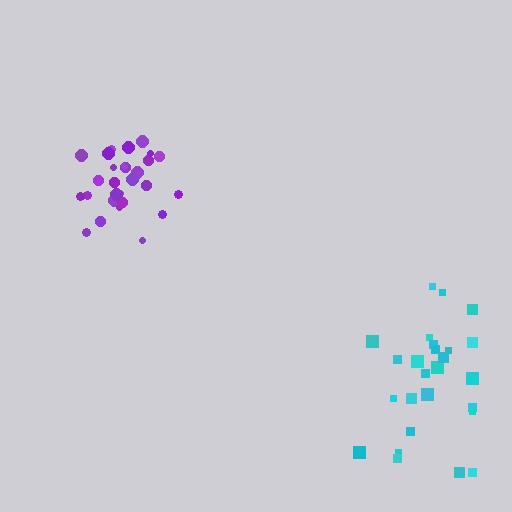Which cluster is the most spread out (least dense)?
Cyan.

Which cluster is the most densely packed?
Purple.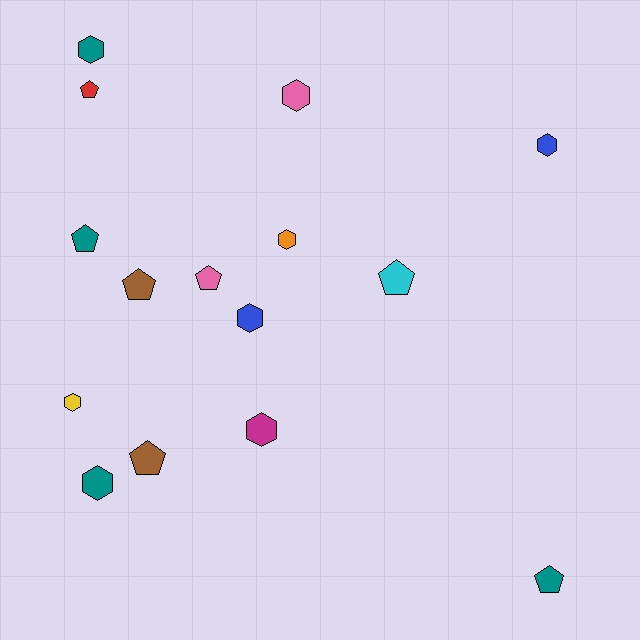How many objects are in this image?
There are 15 objects.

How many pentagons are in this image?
There are 7 pentagons.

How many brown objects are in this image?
There are 2 brown objects.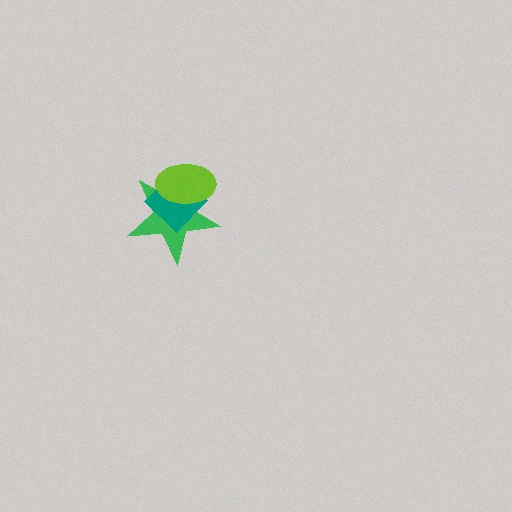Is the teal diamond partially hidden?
Yes, it is partially covered by another shape.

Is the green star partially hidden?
Yes, it is partially covered by another shape.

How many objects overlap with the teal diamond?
2 objects overlap with the teal diamond.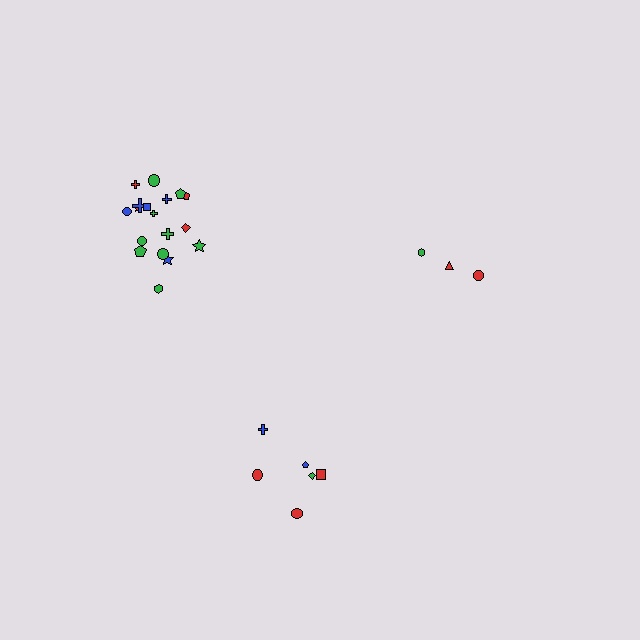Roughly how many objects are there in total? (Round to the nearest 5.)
Roughly 25 objects in total.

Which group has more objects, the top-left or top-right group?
The top-left group.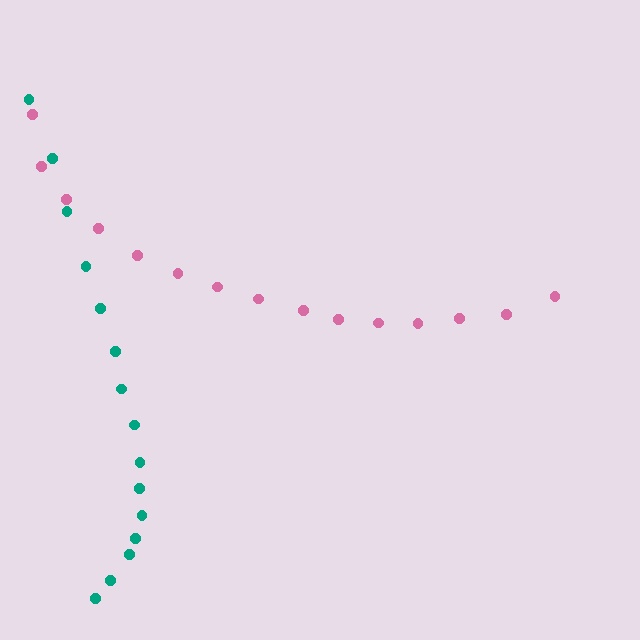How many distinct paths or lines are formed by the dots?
There are 2 distinct paths.